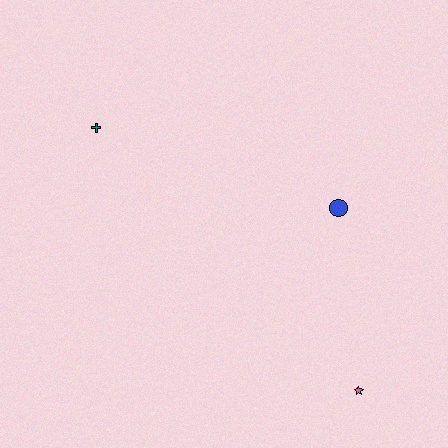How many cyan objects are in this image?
There are no cyan objects.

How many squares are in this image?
There are no squares.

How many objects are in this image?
There are 3 objects.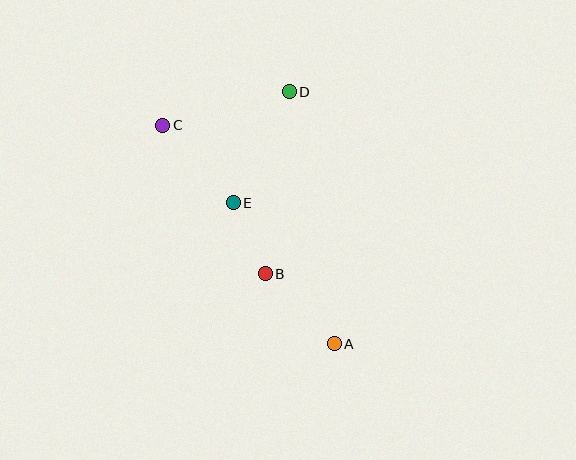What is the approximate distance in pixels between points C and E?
The distance between C and E is approximately 105 pixels.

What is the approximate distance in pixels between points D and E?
The distance between D and E is approximately 124 pixels.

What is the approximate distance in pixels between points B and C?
The distance between B and C is approximately 180 pixels.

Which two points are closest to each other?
Points B and E are closest to each other.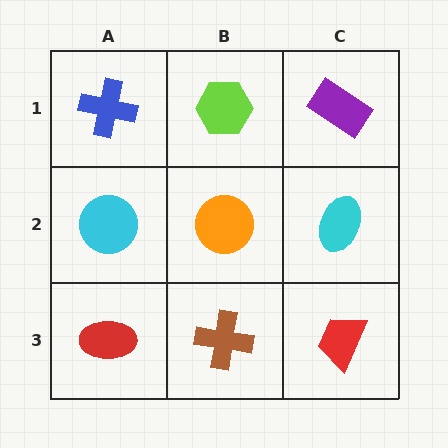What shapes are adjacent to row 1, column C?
A cyan ellipse (row 2, column C), a lime hexagon (row 1, column B).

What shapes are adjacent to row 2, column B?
A lime hexagon (row 1, column B), a brown cross (row 3, column B), a cyan circle (row 2, column A), a cyan ellipse (row 2, column C).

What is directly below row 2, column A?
A red ellipse.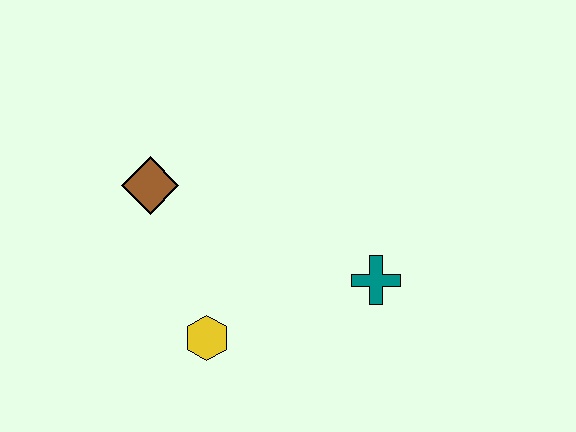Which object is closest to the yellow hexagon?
The brown diamond is closest to the yellow hexagon.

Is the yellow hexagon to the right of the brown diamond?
Yes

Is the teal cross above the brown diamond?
No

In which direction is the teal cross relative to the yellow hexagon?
The teal cross is to the right of the yellow hexagon.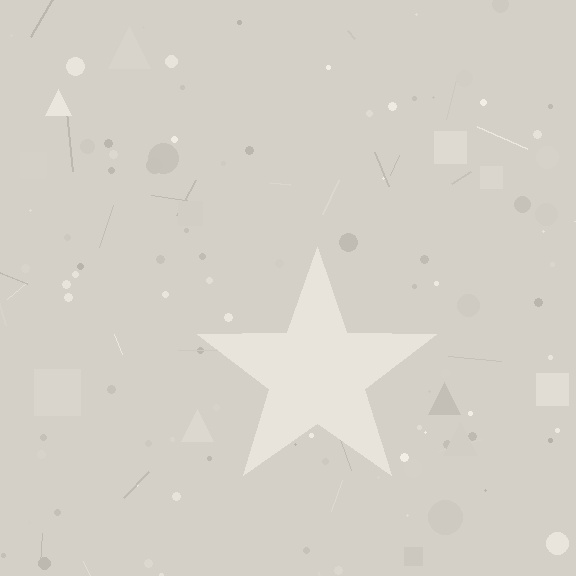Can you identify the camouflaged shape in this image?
The camouflaged shape is a star.